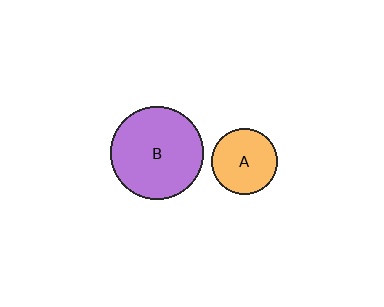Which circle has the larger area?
Circle B (purple).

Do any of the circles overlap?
No, none of the circles overlap.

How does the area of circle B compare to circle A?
Approximately 2.0 times.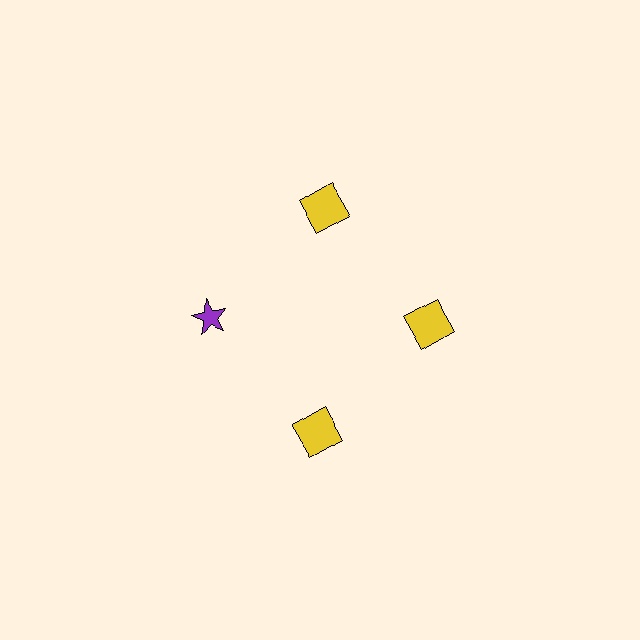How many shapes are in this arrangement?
There are 4 shapes arranged in a ring pattern.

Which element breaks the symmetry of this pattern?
The purple star at roughly the 9 o'clock position breaks the symmetry. All other shapes are yellow squares.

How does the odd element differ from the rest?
It differs in both color (purple instead of yellow) and shape (star instead of square).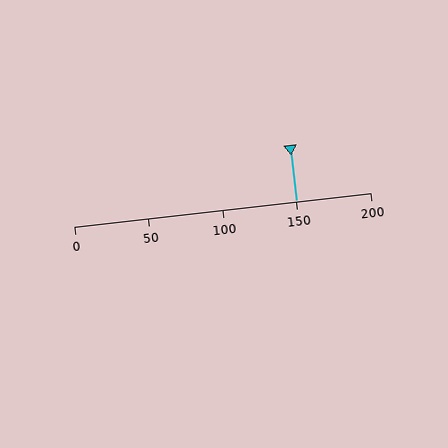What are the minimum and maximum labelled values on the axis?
The axis runs from 0 to 200.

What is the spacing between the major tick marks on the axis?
The major ticks are spaced 50 apart.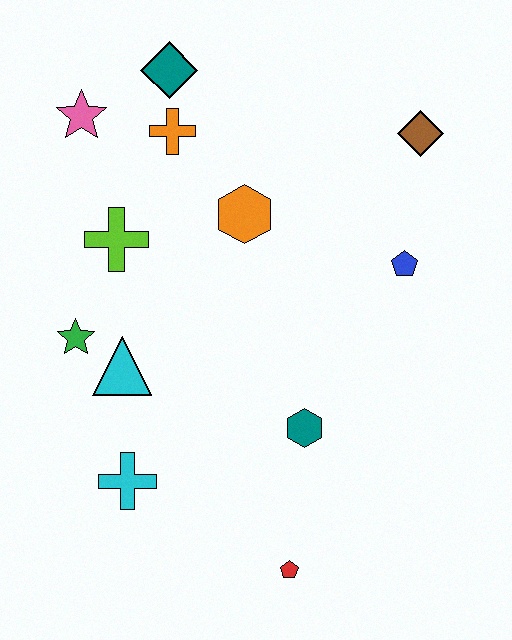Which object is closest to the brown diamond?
The blue pentagon is closest to the brown diamond.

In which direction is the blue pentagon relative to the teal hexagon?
The blue pentagon is above the teal hexagon.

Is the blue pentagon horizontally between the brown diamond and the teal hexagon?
Yes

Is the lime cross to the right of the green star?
Yes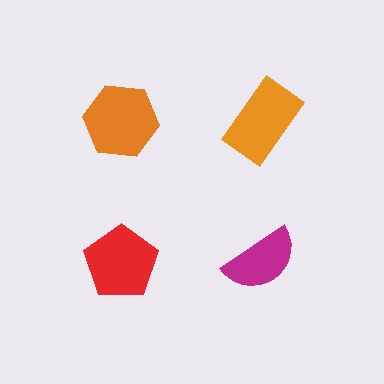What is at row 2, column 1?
A red pentagon.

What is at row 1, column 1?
An orange hexagon.